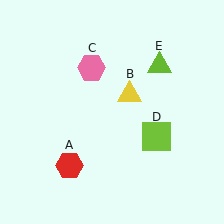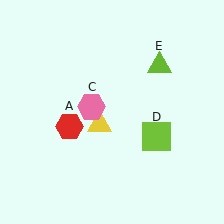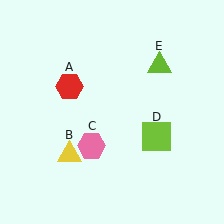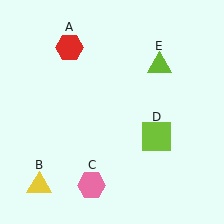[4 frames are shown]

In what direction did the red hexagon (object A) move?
The red hexagon (object A) moved up.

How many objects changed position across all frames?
3 objects changed position: red hexagon (object A), yellow triangle (object B), pink hexagon (object C).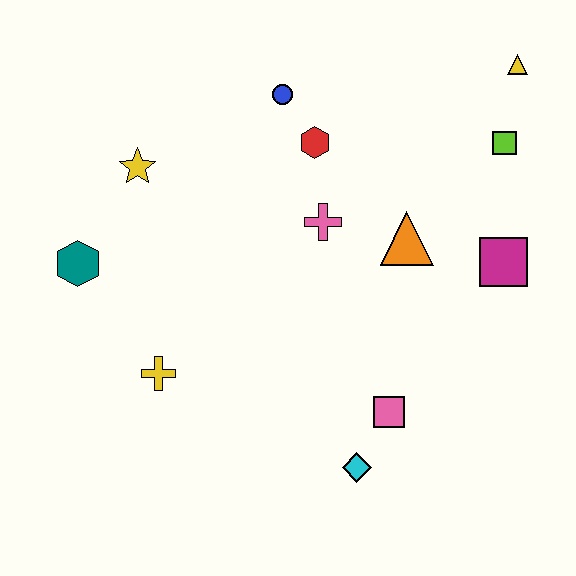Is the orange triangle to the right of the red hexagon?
Yes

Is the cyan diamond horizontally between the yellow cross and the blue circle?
No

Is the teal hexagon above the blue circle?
No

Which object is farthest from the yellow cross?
The yellow triangle is farthest from the yellow cross.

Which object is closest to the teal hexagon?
The yellow star is closest to the teal hexagon.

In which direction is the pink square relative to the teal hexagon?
The pink square is to the right of the teal hexagon.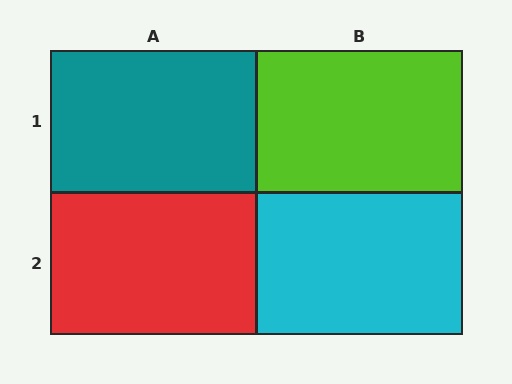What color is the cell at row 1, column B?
Lime.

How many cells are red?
1 cell is red.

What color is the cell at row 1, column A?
Teal.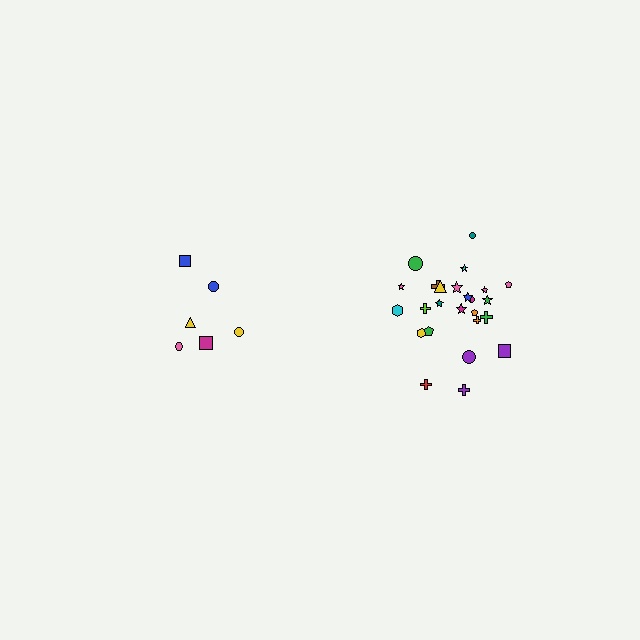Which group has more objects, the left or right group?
The right group.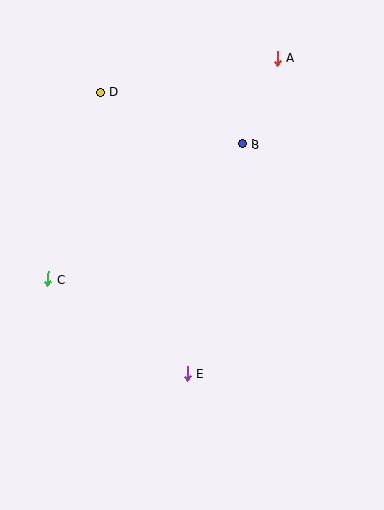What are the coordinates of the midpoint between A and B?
The midpoint between A and B is at (260, 101).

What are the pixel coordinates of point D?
Point D is at (100, 92).